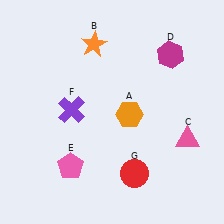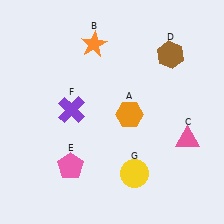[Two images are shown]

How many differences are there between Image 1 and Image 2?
There are 2 differences between the two images.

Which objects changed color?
D changed from magenta to brown. G changed from red to yellow.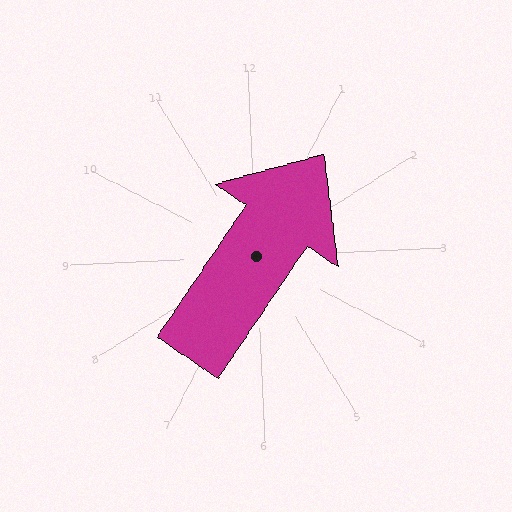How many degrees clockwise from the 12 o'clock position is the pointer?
Approximately 36 degrees.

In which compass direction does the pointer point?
Northeast.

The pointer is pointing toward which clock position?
Roughly 1 o'clock.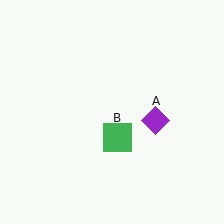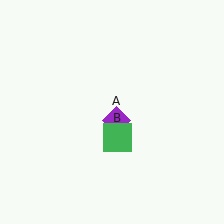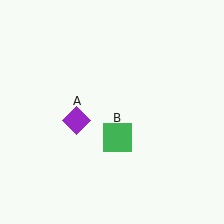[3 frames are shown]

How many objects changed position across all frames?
1 object changed position: purple diamond (object A).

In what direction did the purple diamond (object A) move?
The purple diamond (object A) moved left.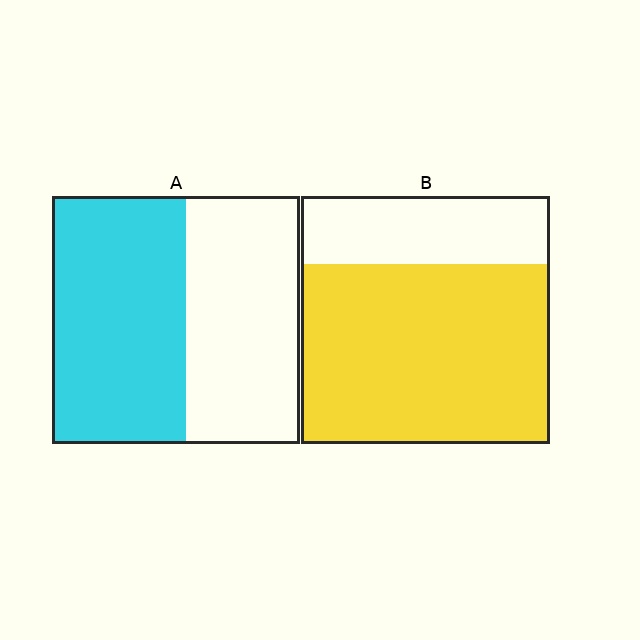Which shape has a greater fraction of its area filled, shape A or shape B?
Shape B.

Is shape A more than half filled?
Yes.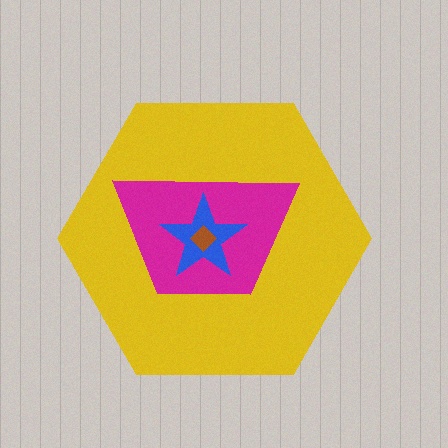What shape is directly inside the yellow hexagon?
The magenta trapezoid.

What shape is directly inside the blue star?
The brown diamond.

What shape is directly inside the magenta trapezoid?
The blue star.